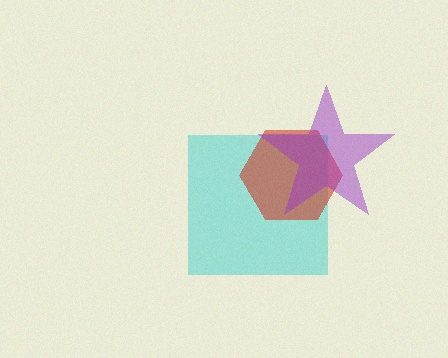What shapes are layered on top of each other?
The layered shapes are: a cyan square, a red hexagon, a purple star.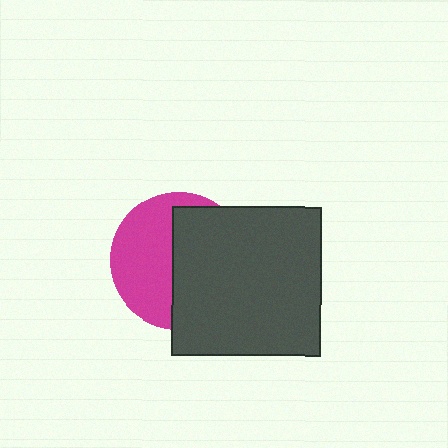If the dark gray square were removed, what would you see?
You would see the complete magenta circle.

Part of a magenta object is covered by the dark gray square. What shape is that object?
It is a circle.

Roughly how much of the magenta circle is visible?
About half of it is visible (roughly 46%).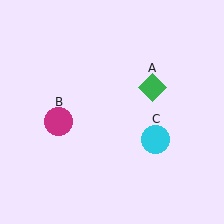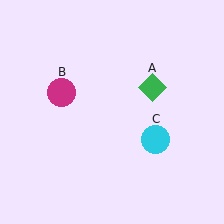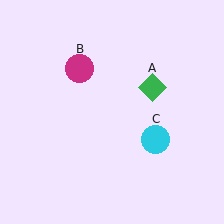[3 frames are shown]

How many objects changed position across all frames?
1 object changed position: magenta circle (object B).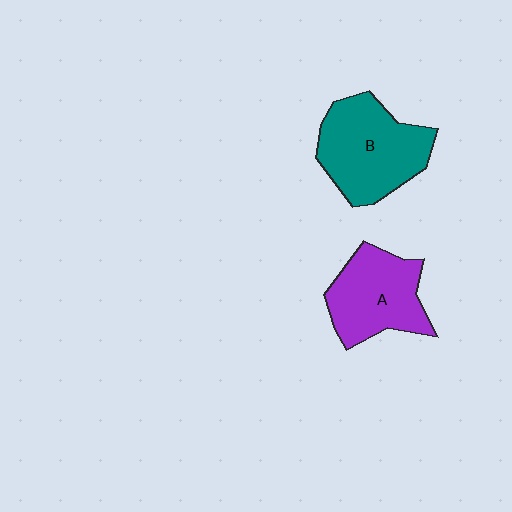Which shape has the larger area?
Shape B (teal).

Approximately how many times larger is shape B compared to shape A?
Approximately 1.2 times.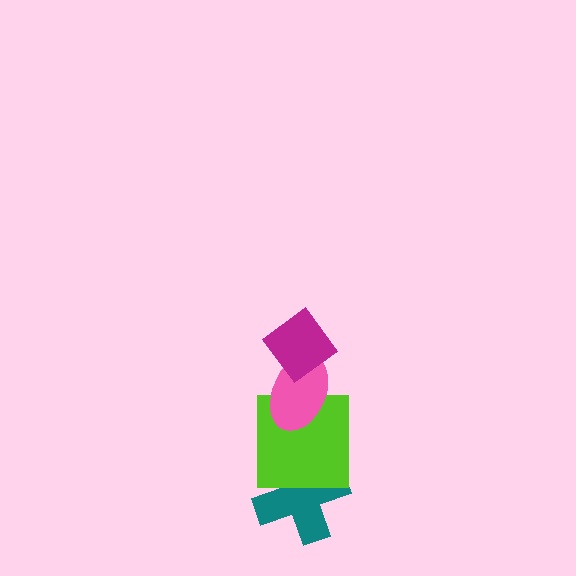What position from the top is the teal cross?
The teal cross is 4th from the top.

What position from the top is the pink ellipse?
The pink ellipse is 2nd from the top.